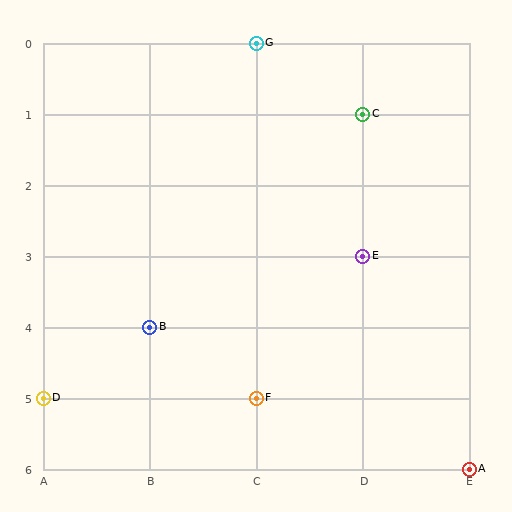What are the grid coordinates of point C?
Point C is at grid coordinates (D, 1).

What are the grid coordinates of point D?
Point D is at grid coordinates (A, 5).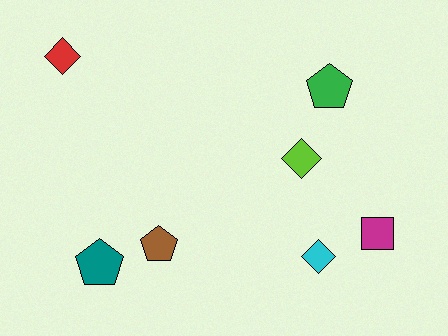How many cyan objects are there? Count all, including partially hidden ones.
There is 1 cyan object.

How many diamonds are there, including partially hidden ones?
There are 3 diamonds.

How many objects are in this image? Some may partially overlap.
There are 7 objects.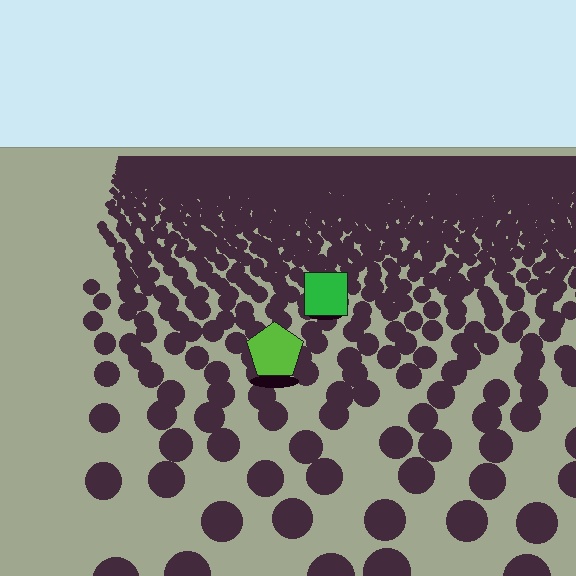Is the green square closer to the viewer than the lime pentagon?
No. The lime pentagon is closer — you can tell from the texture gradient: the ground texture is coarser near it.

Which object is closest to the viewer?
The lime pentagon is closest. The texture marks near it are larger and more spread out.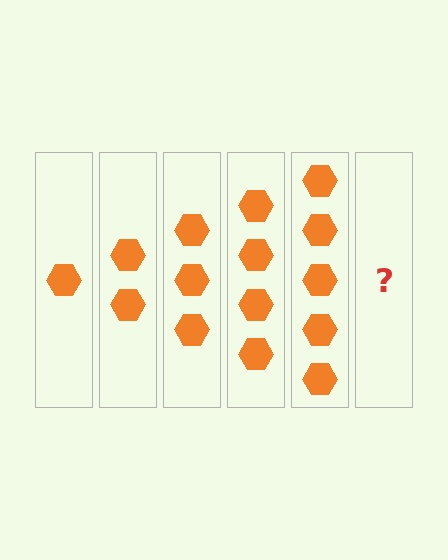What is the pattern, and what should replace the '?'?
The pattern is that each step adds one more hexagon. The '?' should be 6 hexagons.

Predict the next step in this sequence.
The next step is 6 hexagons.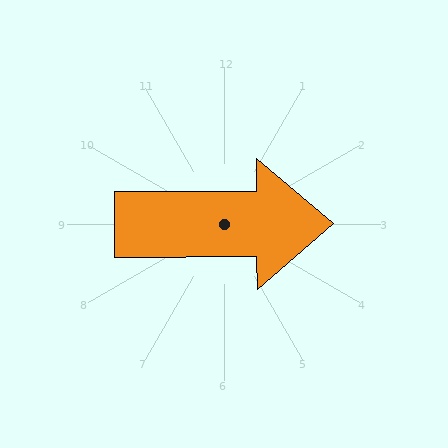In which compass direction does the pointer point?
East.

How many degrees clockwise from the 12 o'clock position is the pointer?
Approximately 90 degrees.